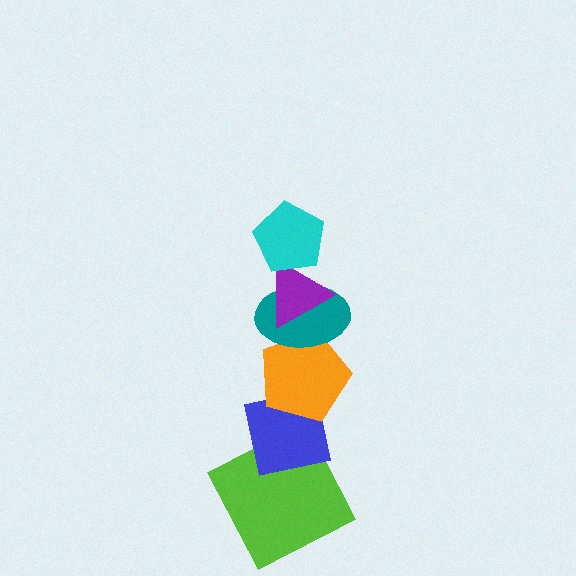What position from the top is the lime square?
The lime square is 6th from the top.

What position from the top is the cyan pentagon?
The cyan pentagon is 1st from the top.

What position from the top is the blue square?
The blue square is 5th from the top.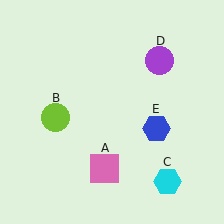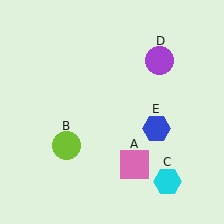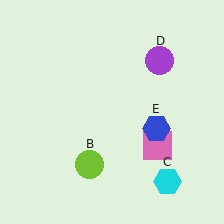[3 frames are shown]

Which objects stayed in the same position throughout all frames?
Cyan hexagon (object C) and purple circle (object D) and blue hexagon (object E) remained stationary.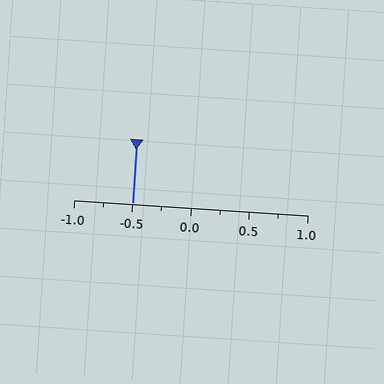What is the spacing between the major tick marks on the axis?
The major ticks are spaced 0.5 apart.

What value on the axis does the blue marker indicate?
The marker indicates approximately -0.5.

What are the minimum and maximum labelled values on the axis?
The axis runs from -1.0 to 1.0.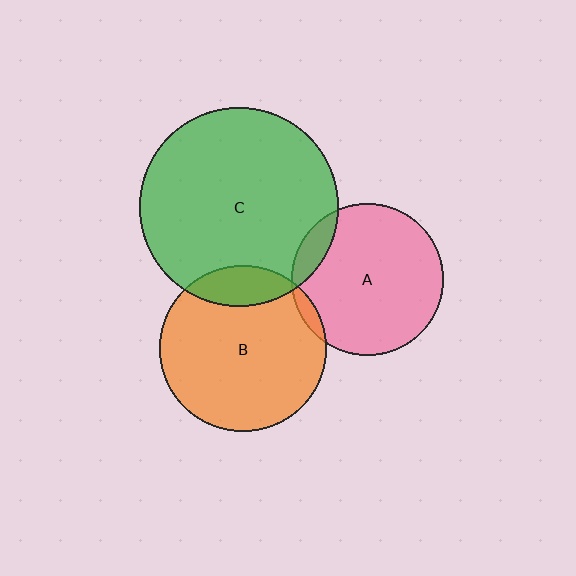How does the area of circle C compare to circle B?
Approximately 1.4 times.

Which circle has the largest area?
Circle C (green).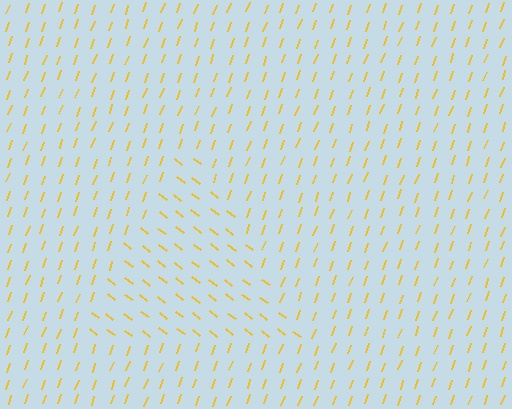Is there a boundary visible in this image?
Yes, there is a texture boundary formed by a change in line orientation.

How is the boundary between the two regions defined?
The boundary is defined purely by a change in line orientation (approximately 72 degrees difference). All lines are the same color and thickness.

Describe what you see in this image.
The image is filled with small yellow line segments. A triangle region in the image has lines oriented differently from the surrounding lines, creating a visible texture boundary.